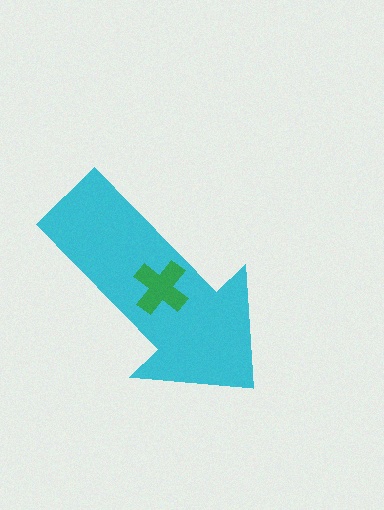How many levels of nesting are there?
2.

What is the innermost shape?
The green cross.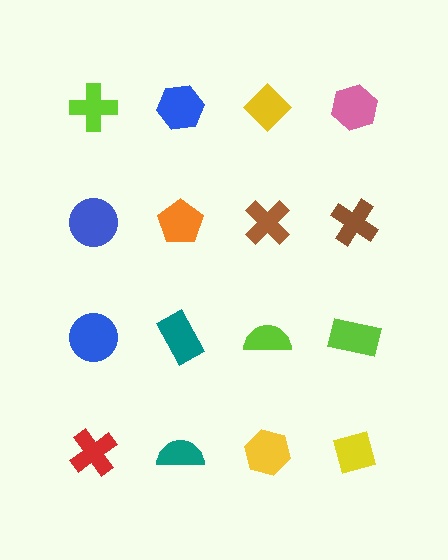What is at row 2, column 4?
A brown cross.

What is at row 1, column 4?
A pink hexagon.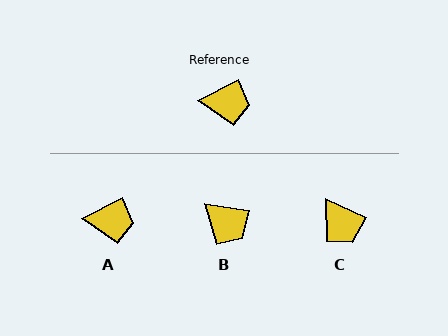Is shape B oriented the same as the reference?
No, it is off by about 38 degrees.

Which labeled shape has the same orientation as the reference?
A.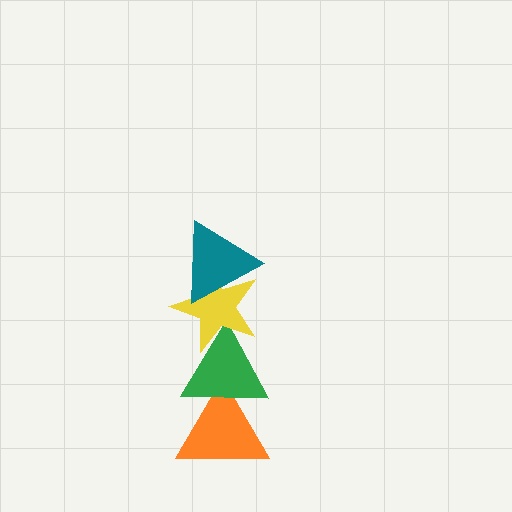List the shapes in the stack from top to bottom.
From top to bottom: the teal triangle, the yellow star, the green triangle, the orange triangle.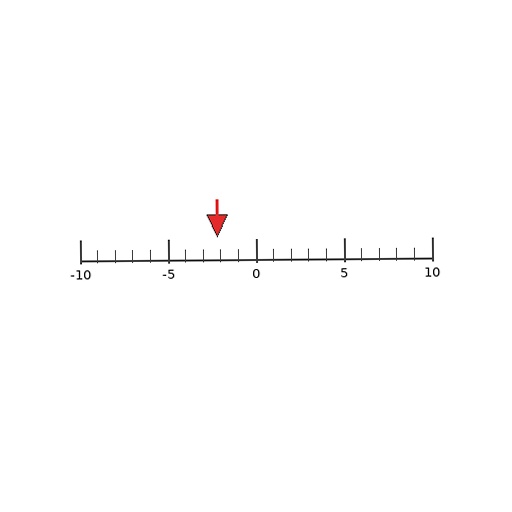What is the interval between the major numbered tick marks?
The major tick marks are spaced 5 units apart.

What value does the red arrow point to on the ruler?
The red arrow points to approximately -2.